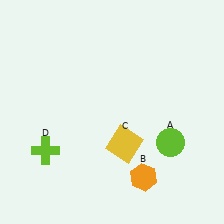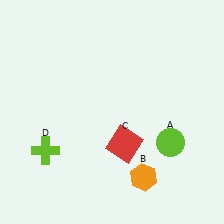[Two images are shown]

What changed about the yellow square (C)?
In Image 1, C is yellow. In Image 2, it changed to red.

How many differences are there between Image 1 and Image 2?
There is 1 difference between the two images.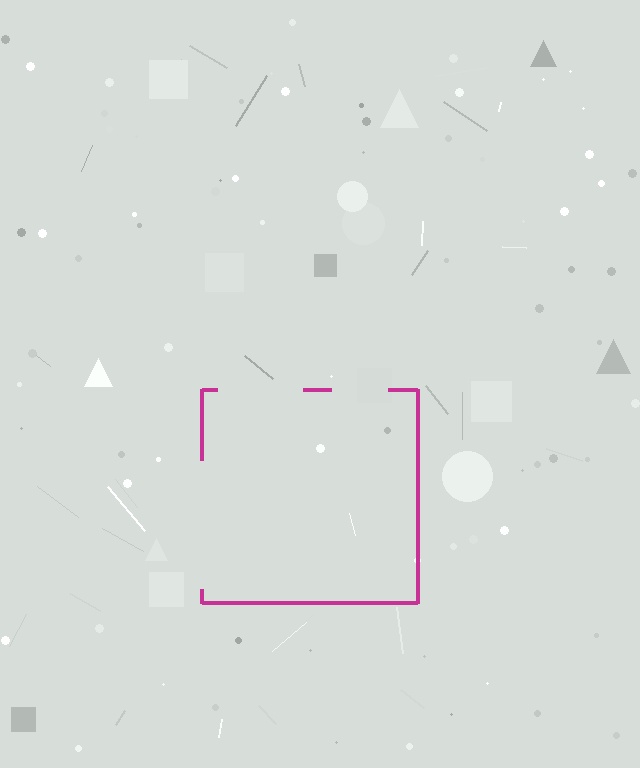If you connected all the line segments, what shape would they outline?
They would outline a square.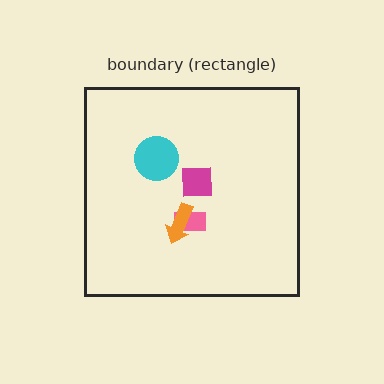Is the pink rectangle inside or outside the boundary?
Inside.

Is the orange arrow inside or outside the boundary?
Inside.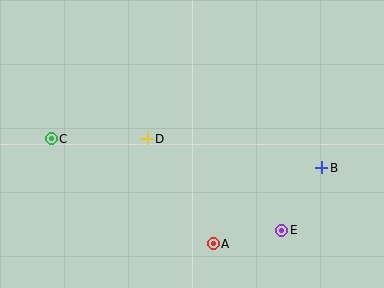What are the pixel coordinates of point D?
Point D is at (147, 139).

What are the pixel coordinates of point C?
Point C is at (51, 139).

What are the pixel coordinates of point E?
Point E is at (282, 230).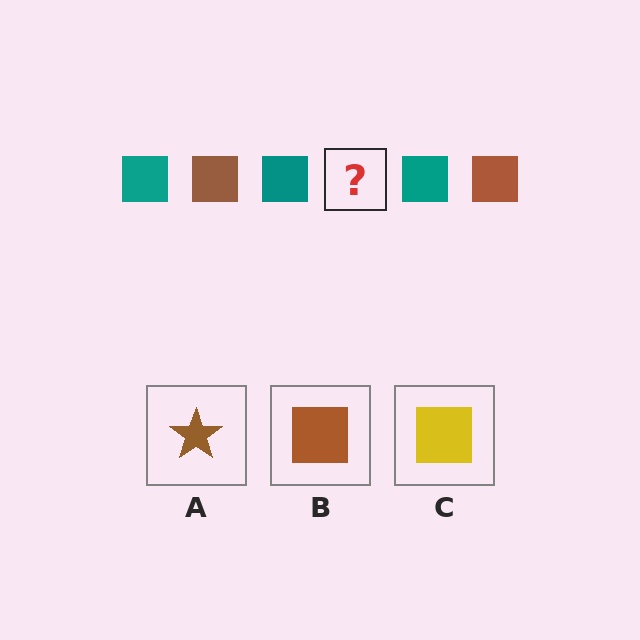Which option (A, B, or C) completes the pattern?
B.